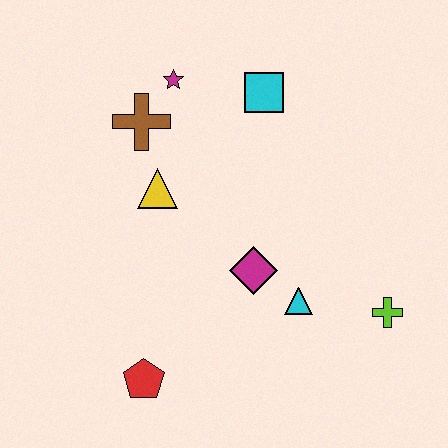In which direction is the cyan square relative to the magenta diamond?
The cyan square is above the magenta diamond.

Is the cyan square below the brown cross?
No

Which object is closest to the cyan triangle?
The magenta diamond is closest to the cyan triangle.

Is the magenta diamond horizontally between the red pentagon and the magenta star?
No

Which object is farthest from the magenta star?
The lime cross is farthest from the magenta star.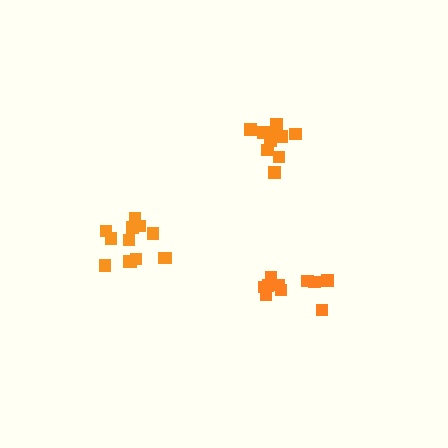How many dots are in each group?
Group 1: 10 dots, Group 2: 10 dots, Group 3: 13 dots (33 total).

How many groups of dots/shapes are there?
There are 3 groups.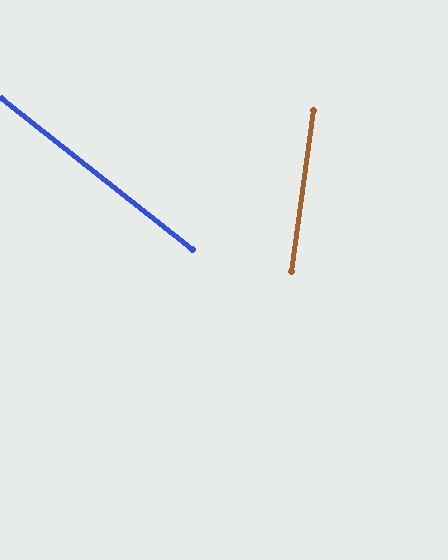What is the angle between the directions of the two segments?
Approximately 59 degrees.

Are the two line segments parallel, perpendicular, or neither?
Neither parallel nor perpendicular — they differ by about 59°.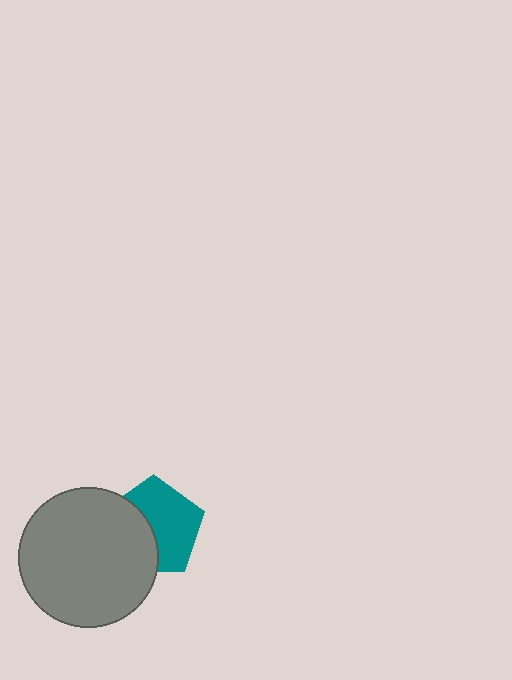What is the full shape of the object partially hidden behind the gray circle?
The partially hidden object is a teal pentagon.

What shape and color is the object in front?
The object in front is a gray circle.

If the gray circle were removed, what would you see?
You would see the complete teal pentagon.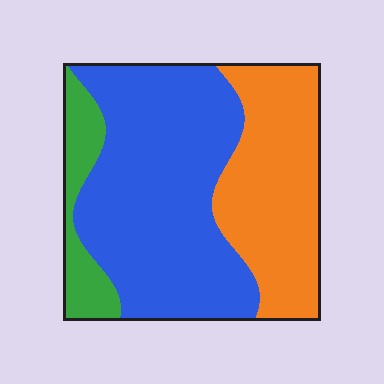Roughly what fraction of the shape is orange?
Orange covers 33% of the shape.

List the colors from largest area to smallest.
From largest to smallest: blue, orange, green.